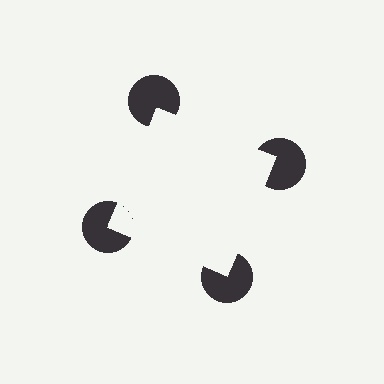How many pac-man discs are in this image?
There are 4 — one at each vertex of the illusory square.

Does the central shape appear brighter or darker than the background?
It typically appears slightly brighter than the background, even though no actual brightness change is drawn.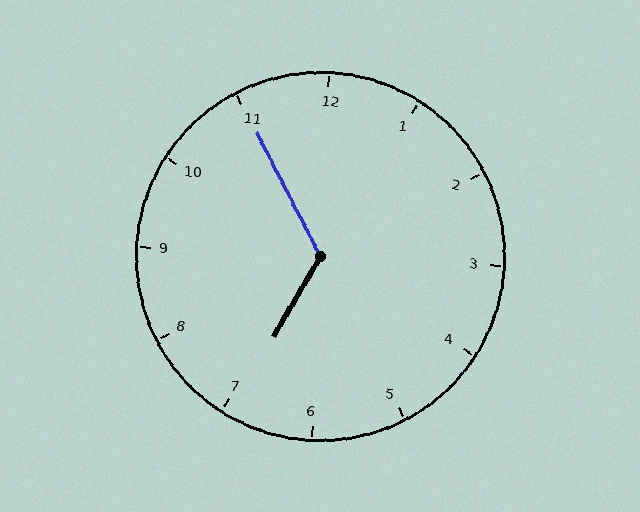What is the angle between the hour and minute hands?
Approximately 122 degrees.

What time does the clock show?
6:55.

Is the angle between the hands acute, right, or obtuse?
It is obtuse.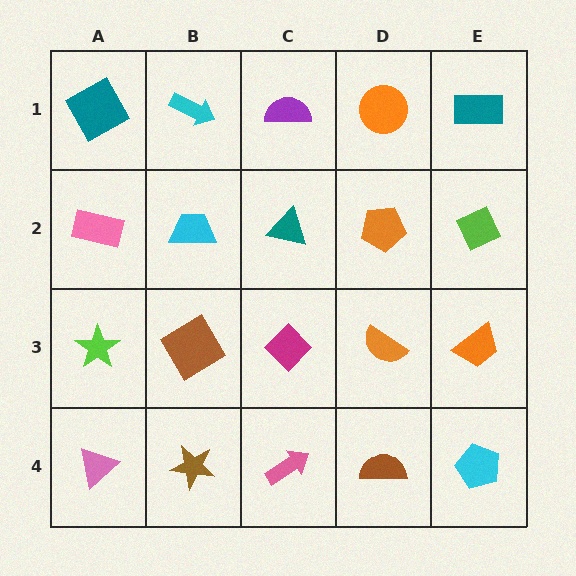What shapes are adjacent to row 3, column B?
A cyan trapezoid (row 2, column B), a brown star (row 4, column B), a lime star (row 3, column A), a magenta diamond (row 3, column C).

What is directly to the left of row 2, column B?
A pink rectangle.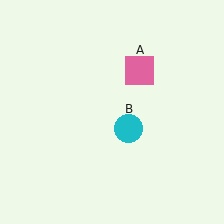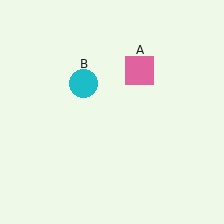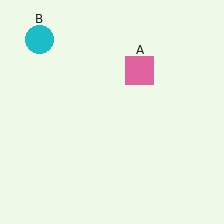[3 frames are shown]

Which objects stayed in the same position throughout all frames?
Pink square (object A) remained stationary.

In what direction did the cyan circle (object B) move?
The cyan circle (object B) moved up and to the left.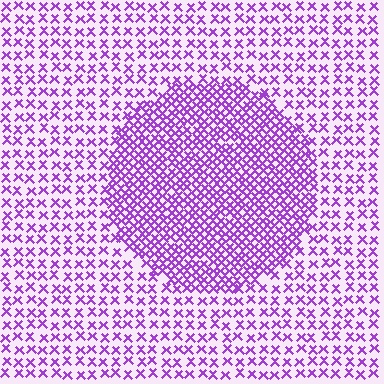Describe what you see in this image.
The image contains small purple elements arranged at two different densities. A circle-shaped region is visible where the elements are more densely packed than the surrounding area.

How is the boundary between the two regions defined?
The boundary is defined by a change in element density (approximately 2.2x ratio). All elements are the same color, size, and shape.